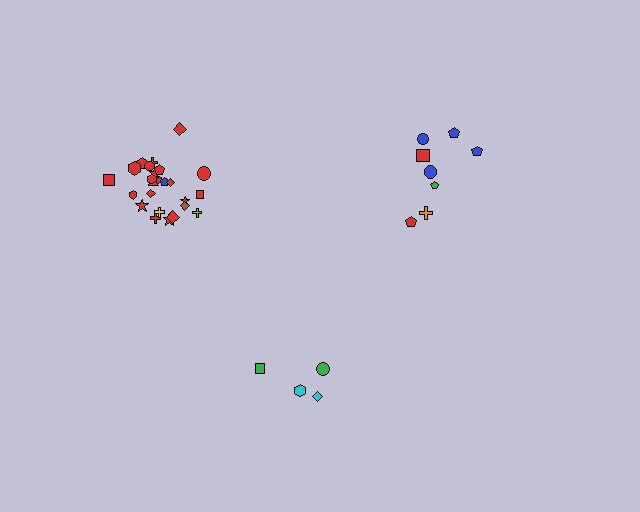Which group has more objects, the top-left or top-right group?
The top-left group.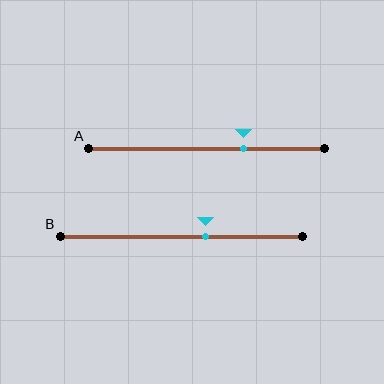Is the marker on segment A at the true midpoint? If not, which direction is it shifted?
No, the marker on segment A is shifted to the right by about 16% of the segment length.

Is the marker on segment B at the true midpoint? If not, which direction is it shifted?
No, the marker on segment B is shifted to the right by about 10% of the segment length.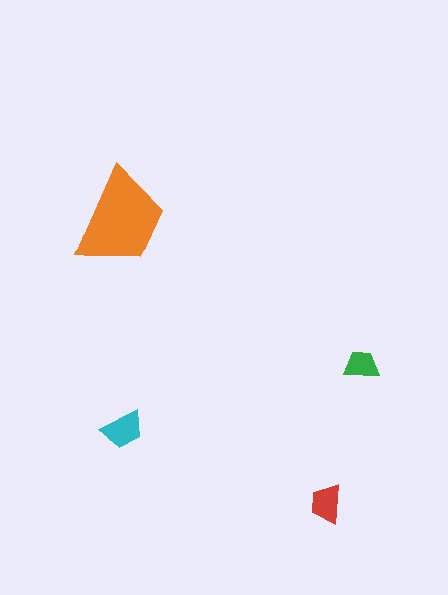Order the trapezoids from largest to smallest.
the orange one, the cyan one, the red one, the green one.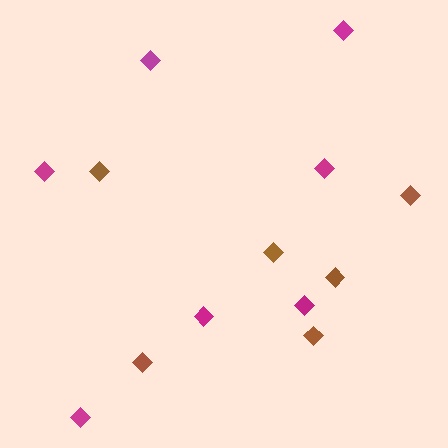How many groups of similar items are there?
There are 2 groups: one group of magenta diamonds (7) and one group of brown diamonds (6).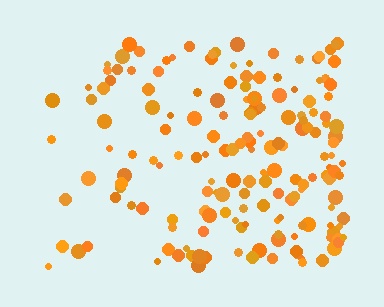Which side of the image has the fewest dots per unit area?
The left.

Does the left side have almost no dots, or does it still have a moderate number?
Still a moderate number, just noticeably fewer than the right.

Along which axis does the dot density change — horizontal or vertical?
Horizontal.